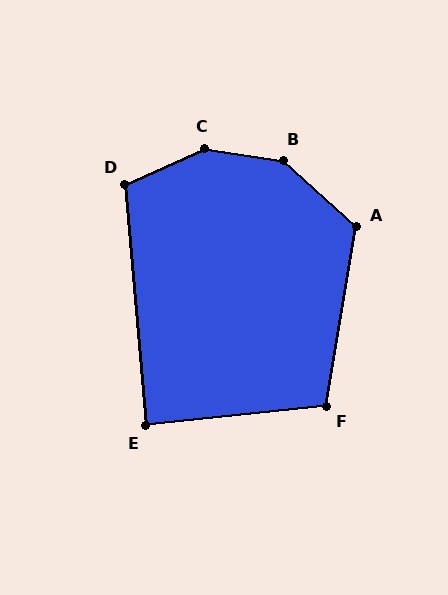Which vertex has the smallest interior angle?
E, at approximately 89 degrees.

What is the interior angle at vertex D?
Approximately 110 degrees (obtuse).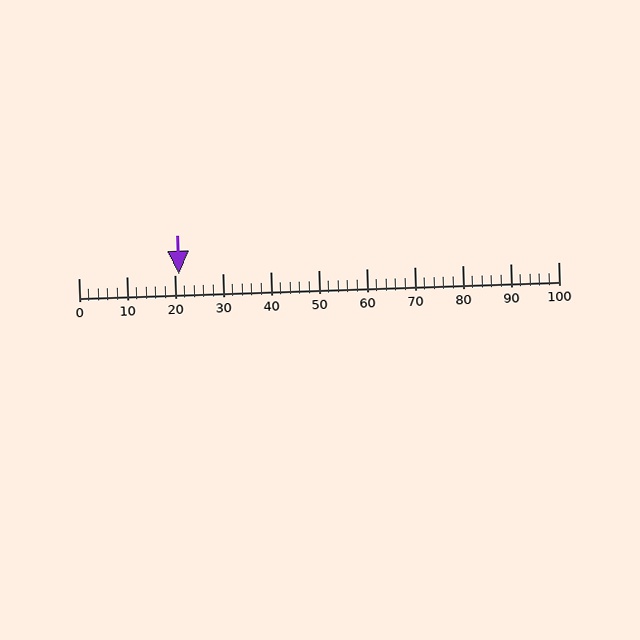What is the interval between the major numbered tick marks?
The major tick marks are spaced 10 units apart.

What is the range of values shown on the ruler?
The ruler shows values from 0 to 100.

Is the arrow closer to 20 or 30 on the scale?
The arrow is closer to 20.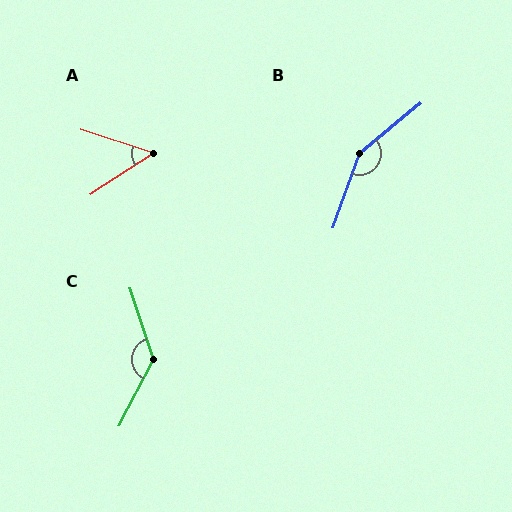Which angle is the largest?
B, at approximately 148 degrees.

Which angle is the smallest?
A, at approximately 52 degrees.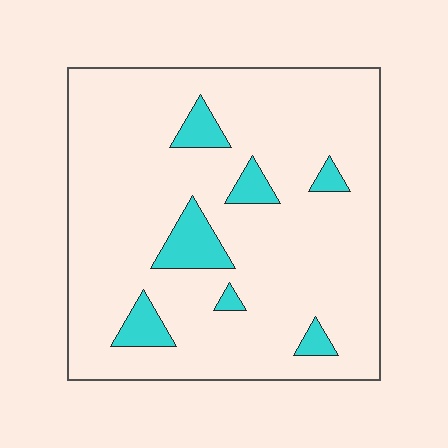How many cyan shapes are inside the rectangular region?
7.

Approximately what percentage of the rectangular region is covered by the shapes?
Approximately 10%.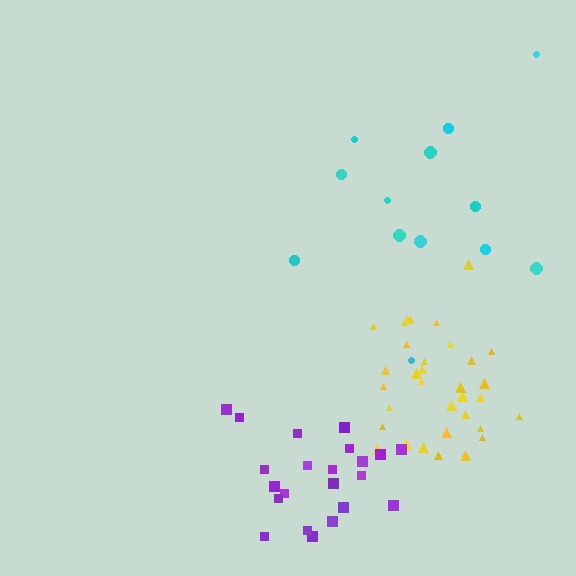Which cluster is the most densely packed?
Yellow.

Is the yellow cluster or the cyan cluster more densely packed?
Yellow.